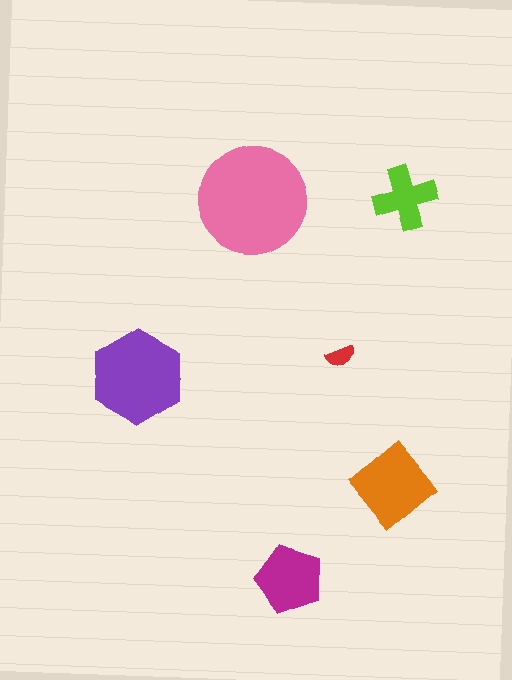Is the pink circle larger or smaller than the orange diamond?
Larger.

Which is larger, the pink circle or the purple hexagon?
The pink circle.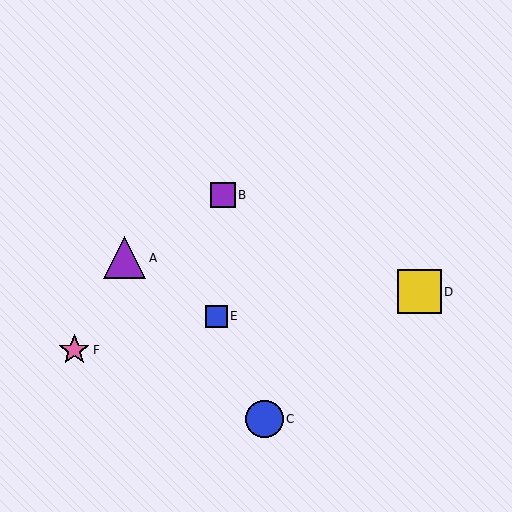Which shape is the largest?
The yellow square (labeled D) is the largest.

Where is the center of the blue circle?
The center of the blue circle is at (265, 419).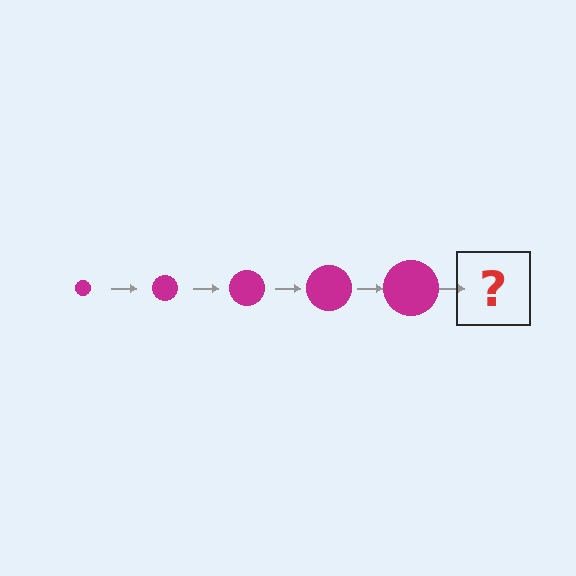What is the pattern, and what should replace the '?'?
The pattern is that the circle gets progressively larger each step. The '?' should be a magenta circle, larger than the previous one.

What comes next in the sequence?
The next element should be a magenta circle, larger than the previous one.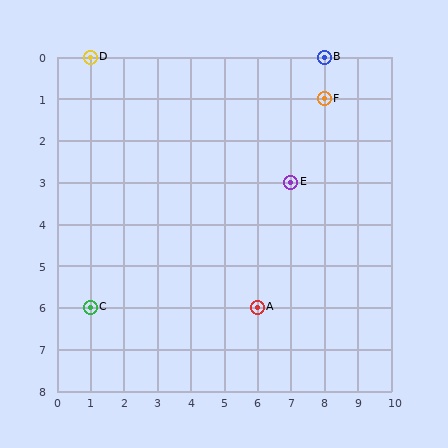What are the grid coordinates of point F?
Point F is at grid coordinates (8, 1).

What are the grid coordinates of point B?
Point B is at grid coordinates (8, 0).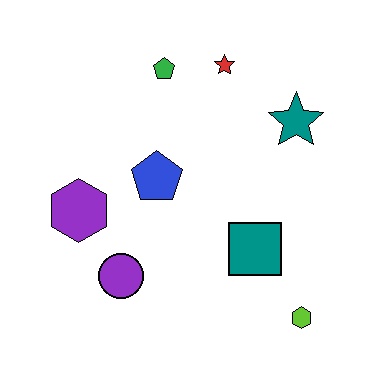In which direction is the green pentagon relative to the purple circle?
The green pentagon is above the purple circle.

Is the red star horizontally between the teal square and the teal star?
No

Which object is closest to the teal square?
The lime hexagon is closest to the teal square.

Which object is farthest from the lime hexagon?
The green pentagon is farthest from the lime hexagon.